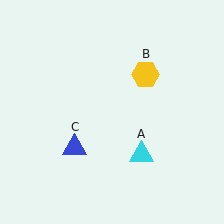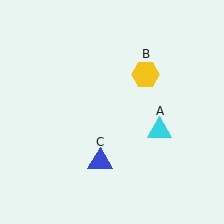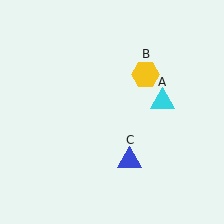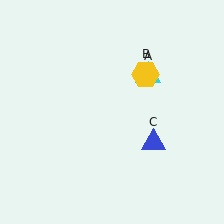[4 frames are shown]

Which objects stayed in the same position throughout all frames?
Yellow hexagon (object B) remained stationary.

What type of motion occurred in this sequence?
The cyan triangle (object A), blue triangle (object C) rotated counterclockwise around the center of the scene.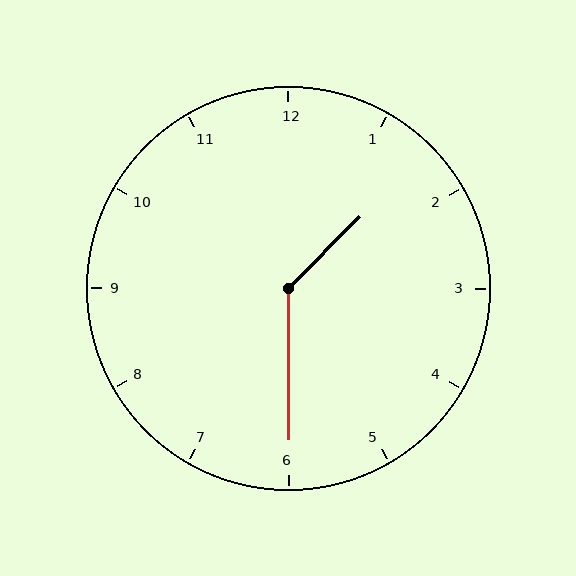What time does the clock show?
1:30.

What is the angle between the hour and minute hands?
Approximately 135 degrees.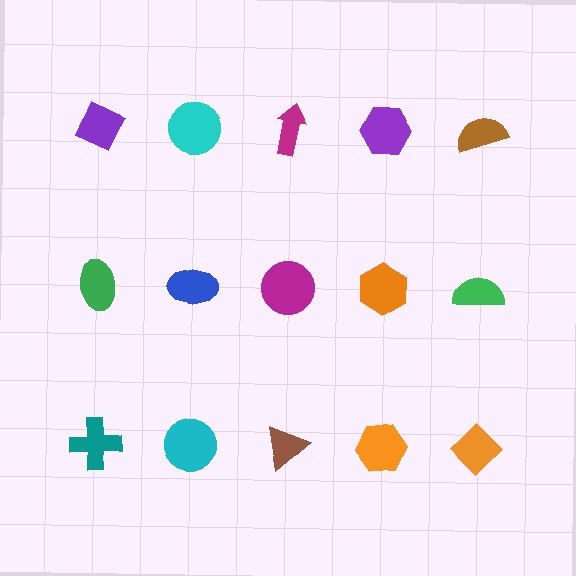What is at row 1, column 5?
A brown semicircle.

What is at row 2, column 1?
A green ellipse.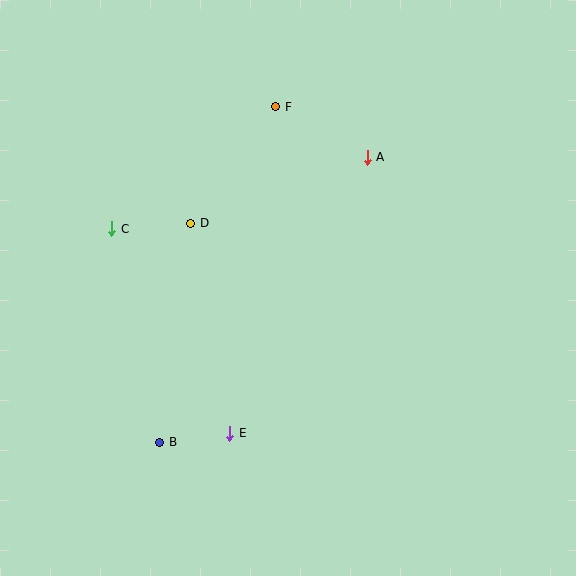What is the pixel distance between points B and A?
The distance between B and A is 352 pixels.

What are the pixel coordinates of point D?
Point D is at (191, 223).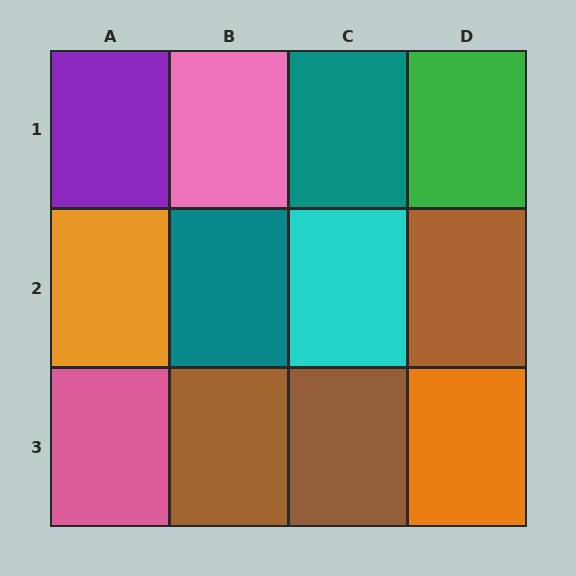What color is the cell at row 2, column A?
Orange.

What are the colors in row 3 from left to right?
Pink, brown, brown, orange.